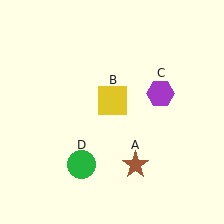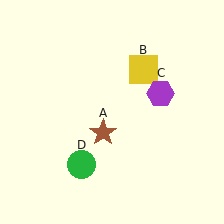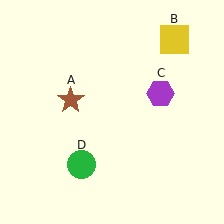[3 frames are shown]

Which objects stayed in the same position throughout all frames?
Purple hexagon (object C) and green circle (object D) remained stationary.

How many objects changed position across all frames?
2 objects changed position: brown star (object A), yellow square (object B).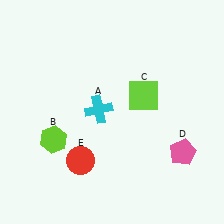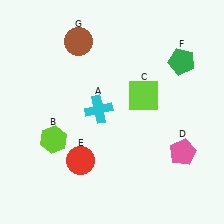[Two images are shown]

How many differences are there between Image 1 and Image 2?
There are 2 differences between the two images.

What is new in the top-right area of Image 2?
A green pentagon (F) was added in the top-right area of Image 2.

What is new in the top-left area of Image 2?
A brown circle (G) was added in the top-left area of Image 2.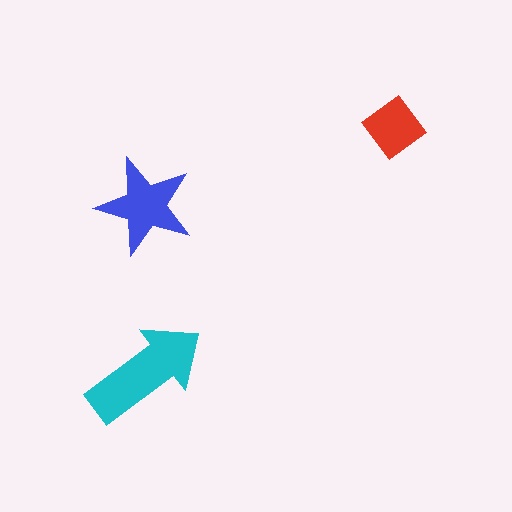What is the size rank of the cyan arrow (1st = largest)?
1st.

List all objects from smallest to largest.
The red diamond, the blue star, the cyan arrow.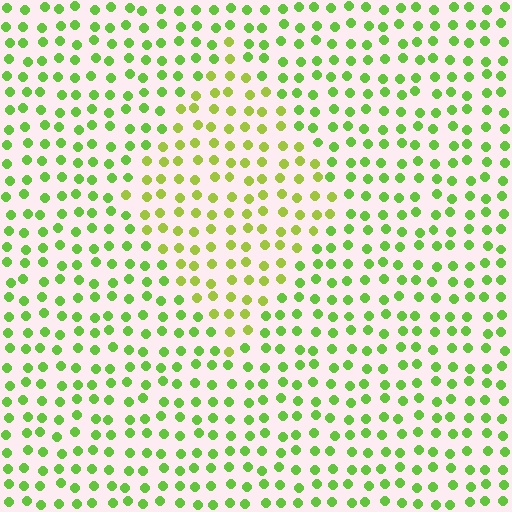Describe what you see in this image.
The image is filled with small lime elements in a uniform arrangement. A diamond-shaped region is visible where the elements are tinted to a slightly different hue, forming a subtle color boundary.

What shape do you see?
I see a diamond.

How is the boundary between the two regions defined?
The boundary is defined purely by a slight shift in hue (about 26 degrees). Spacing, size, and orientation are identical on both sides.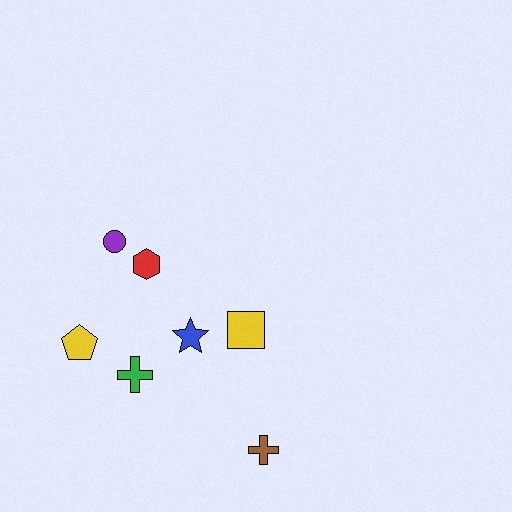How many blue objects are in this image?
There is 1 blue object.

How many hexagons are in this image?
There is 1 hexagon.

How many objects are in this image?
There are 7 objects.